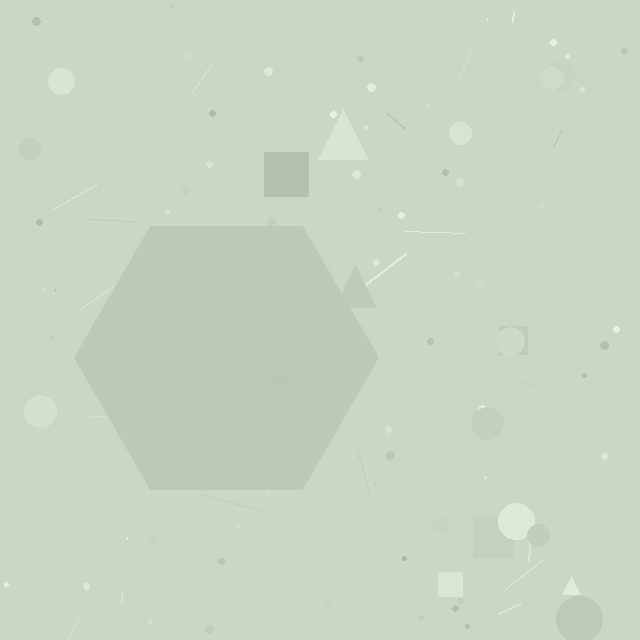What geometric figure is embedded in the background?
A hexagon is embedded in the background.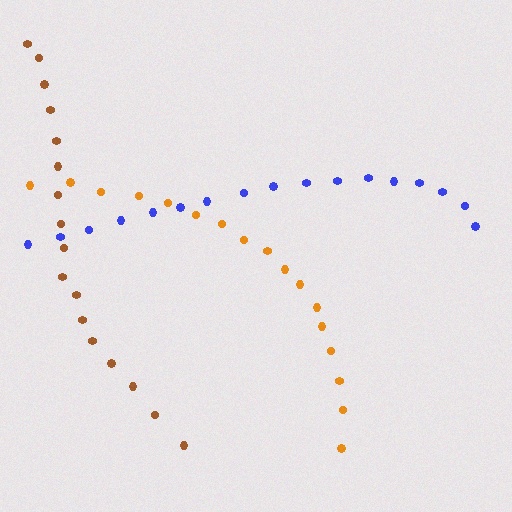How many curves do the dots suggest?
There are 3 distinct paths.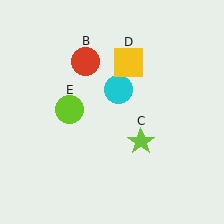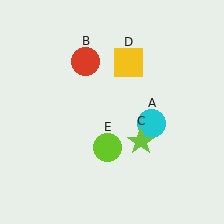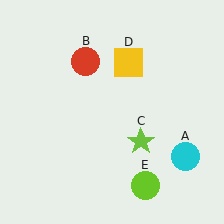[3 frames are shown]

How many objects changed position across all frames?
2 objects changed position: cyan circle (object A), lime circle (object E).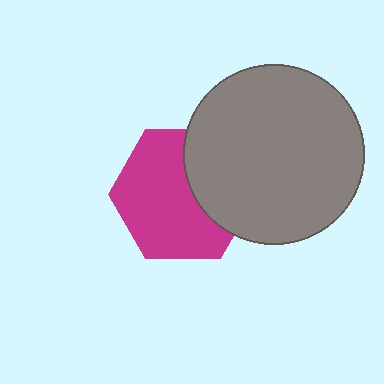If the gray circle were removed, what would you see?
You would see the complete magenta hexagon.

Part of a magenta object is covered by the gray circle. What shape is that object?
It is a hexagon.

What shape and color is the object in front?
The object in front is a gray circle.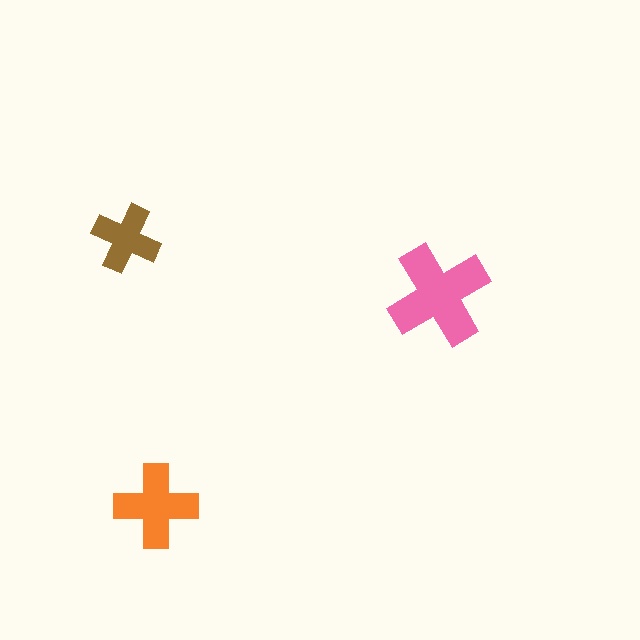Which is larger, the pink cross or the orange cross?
The pink one.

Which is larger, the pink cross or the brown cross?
The pink one.